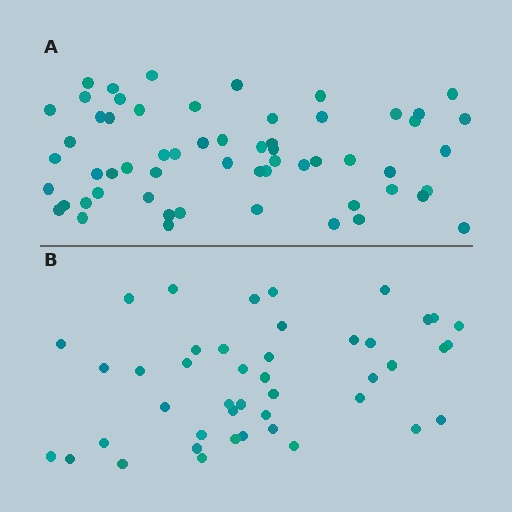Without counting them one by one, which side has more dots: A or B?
Region A (the top region) has more dots.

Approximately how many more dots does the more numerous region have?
Region A has approximately 15 more dots than region B.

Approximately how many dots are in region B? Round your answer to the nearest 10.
About 40 dots. (The exact count is 44, which rounds to 40.)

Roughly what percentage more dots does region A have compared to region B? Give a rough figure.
About 35% more.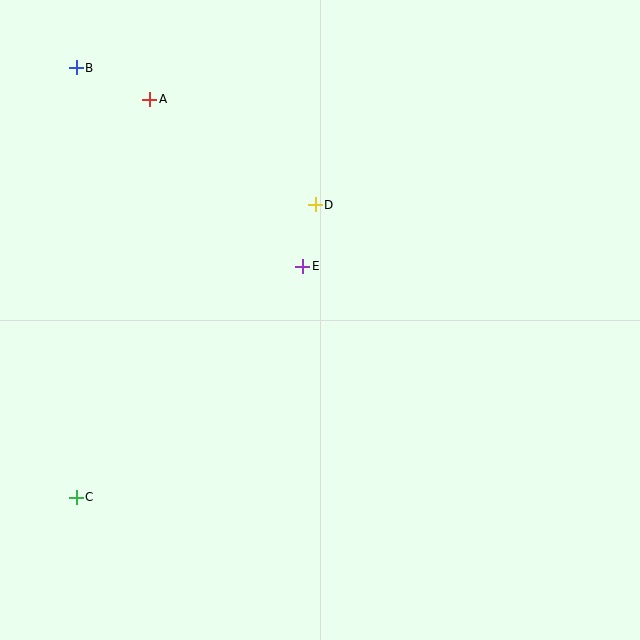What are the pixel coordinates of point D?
Point D is at (315, 205).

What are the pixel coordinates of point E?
Point E is at (303, 266).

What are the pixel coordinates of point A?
Point A is at (150, 99).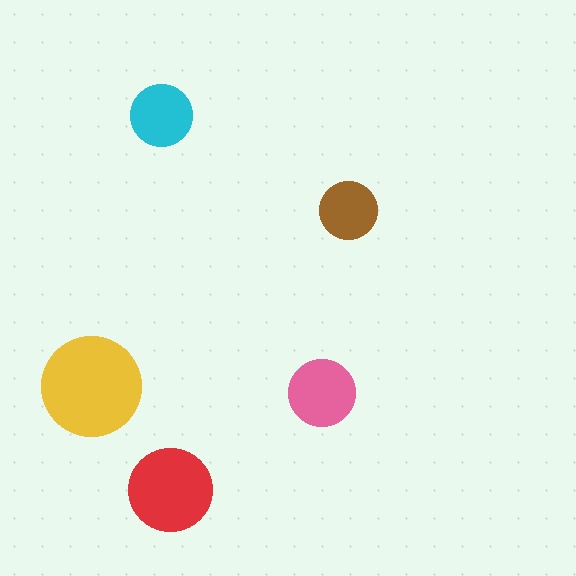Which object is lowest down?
The red circle is bottommost.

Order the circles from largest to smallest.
the yellow one, the red one, the pink one, the cyan one, the brown one.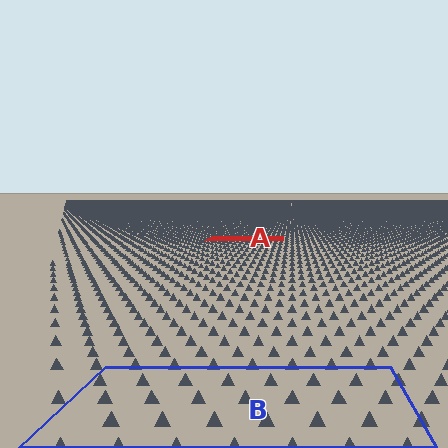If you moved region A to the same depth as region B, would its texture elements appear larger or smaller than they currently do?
They would appear larger. At a closer depth, the same texture elements are projected at a bigger on-screen size.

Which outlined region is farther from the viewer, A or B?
Region A is farther from the viewer — the texture elements inside it appear smaller and more densely packed.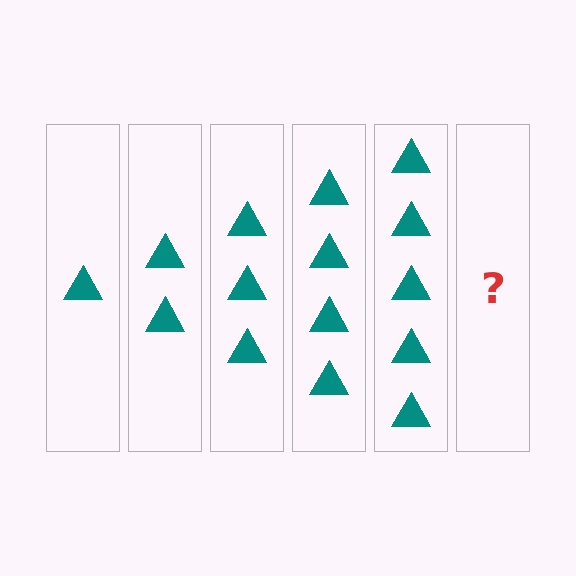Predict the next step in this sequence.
The next step is 6 triangles.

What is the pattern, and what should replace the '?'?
The pattern is that each step adds one more triangle. The '?' should be 6 triangles.